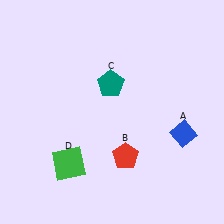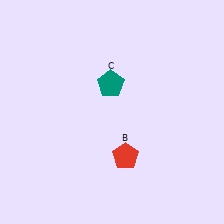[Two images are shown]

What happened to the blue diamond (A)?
The blue diamond (A) was removed in Image 2. It was in the bottom-right area of Image 1.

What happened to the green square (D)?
The green square (D) was removed in Image 2. It was in the bottom-left area of Image 1.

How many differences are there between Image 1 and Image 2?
There are 2 differences between the two images.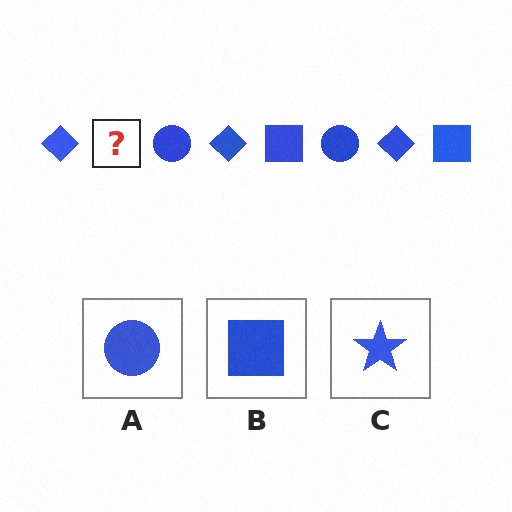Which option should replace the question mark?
Option B.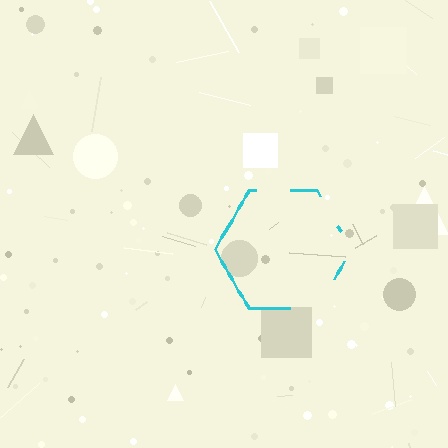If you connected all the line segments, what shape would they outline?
They would outline a hexagon.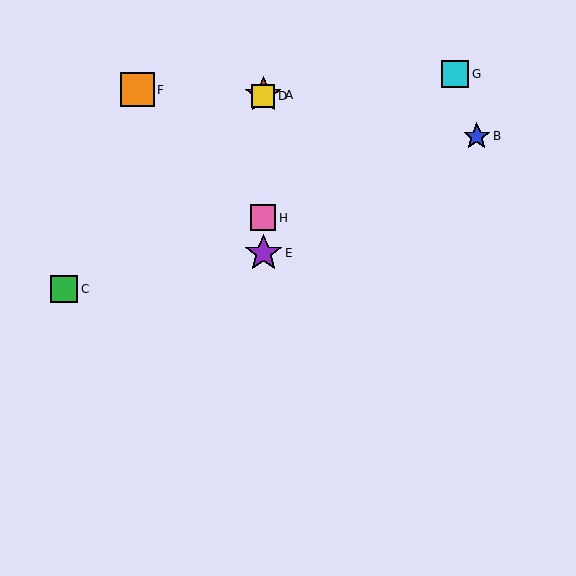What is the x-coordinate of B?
Object B is at x≈477.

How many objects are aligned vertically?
4 objects (A, D, E, H) are aligned vertically.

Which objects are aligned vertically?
Objects A, D, E, H are aligned vertically.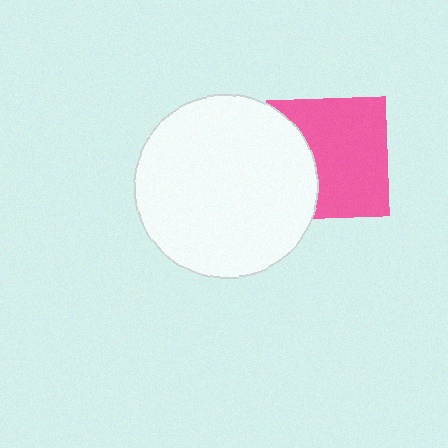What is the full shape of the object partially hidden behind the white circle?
The partially hidden object is a pink square.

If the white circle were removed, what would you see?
You would see the complete pink square.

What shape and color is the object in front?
The object in front is a white circle.